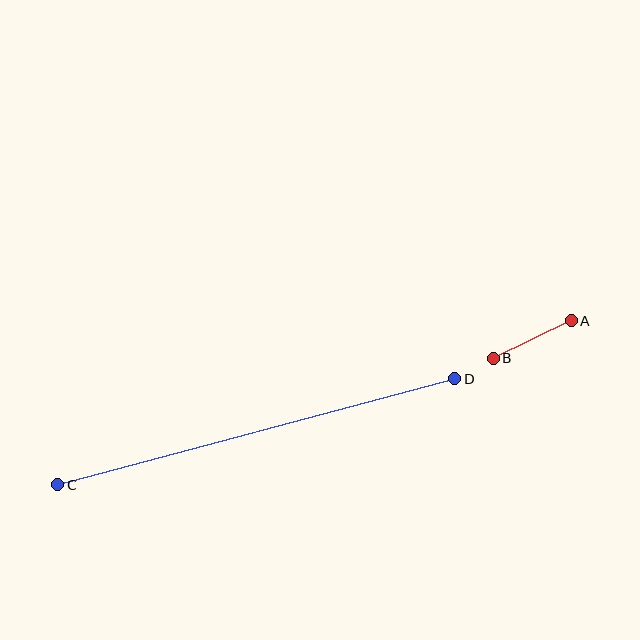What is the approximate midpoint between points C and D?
The midpoint is at approximately (256, 432) pixels.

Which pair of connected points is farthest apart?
Points C and D are farthest apart.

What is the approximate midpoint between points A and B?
The midpoint is at approximately (532, 340) pixels.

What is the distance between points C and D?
The distance is approximately 410 pixels.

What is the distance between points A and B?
The distance is approximately 87 pixels.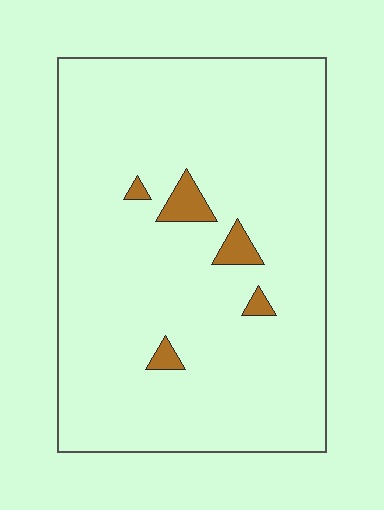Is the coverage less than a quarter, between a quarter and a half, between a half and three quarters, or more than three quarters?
Less than a quarter.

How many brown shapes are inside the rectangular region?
5.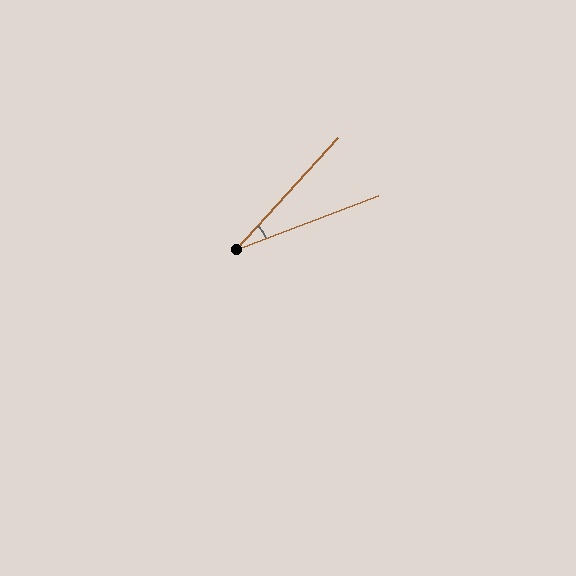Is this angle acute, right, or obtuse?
It is acute.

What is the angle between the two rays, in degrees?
Approximately 27 degrees.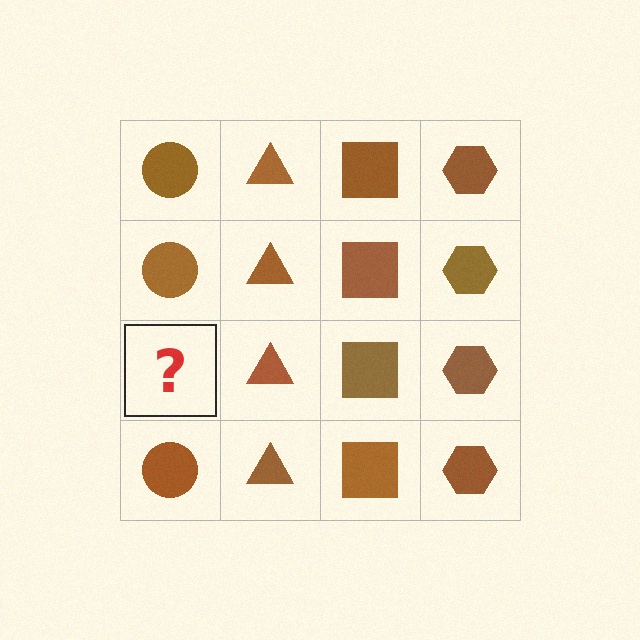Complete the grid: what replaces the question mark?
The question mark should be replaced with a brown circle.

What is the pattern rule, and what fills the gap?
The rule is that each column has a consistent shape. The gap should be filled with a brown circle.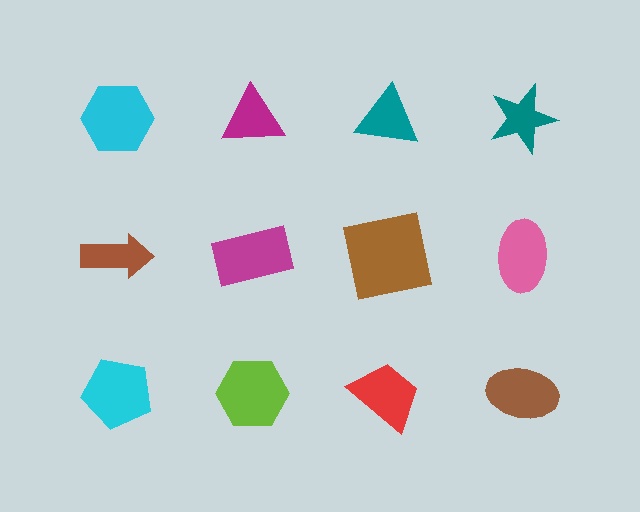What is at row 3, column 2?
A lime hexagon.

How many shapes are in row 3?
4 shapes.